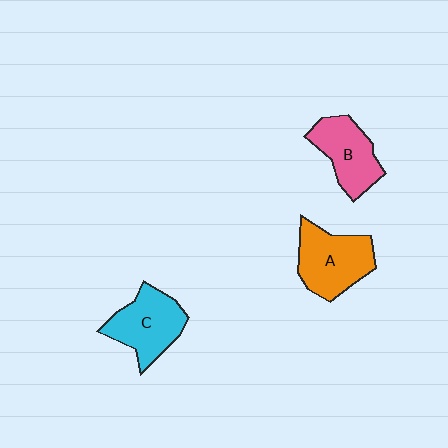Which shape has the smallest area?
Shape B (pink).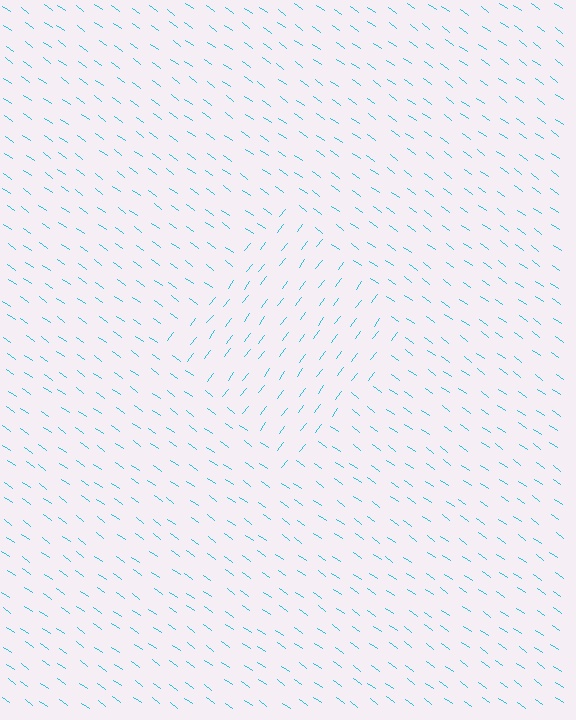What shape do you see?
I see a diamond.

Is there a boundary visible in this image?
Yes, there is a texture boundary formed by a change in line orientation.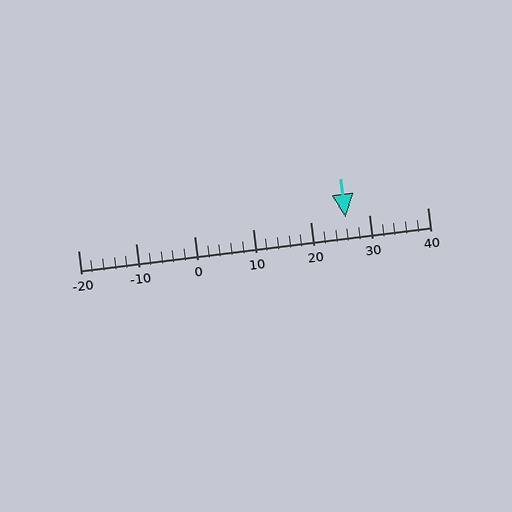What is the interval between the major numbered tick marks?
The major tick marks are spaced 10 units apart.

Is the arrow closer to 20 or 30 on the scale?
The arrow is closer to 30.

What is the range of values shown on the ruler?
The ruler shows values from -20 to 40.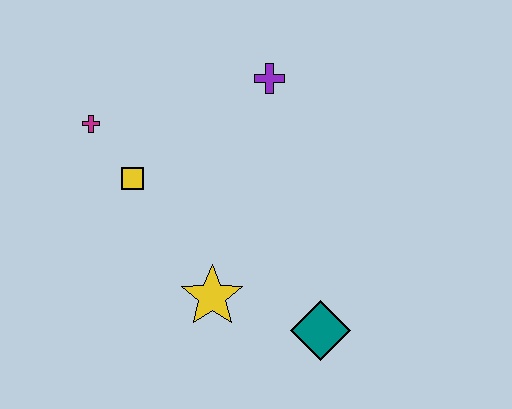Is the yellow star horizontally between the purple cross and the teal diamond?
No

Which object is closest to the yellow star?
The teal diamond is closest to the yellow star.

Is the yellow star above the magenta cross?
No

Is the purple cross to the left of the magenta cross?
No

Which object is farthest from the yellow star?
The purple cross is farthest from the yellow star.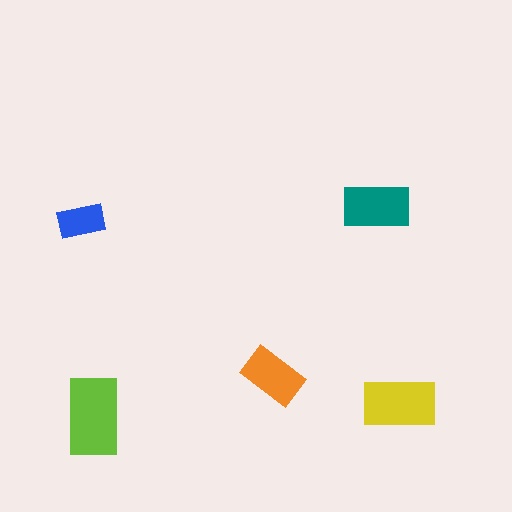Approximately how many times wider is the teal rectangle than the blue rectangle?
About 1.5 times wider.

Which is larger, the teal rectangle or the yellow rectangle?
The yellow one.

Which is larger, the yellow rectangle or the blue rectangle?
The yellow one.